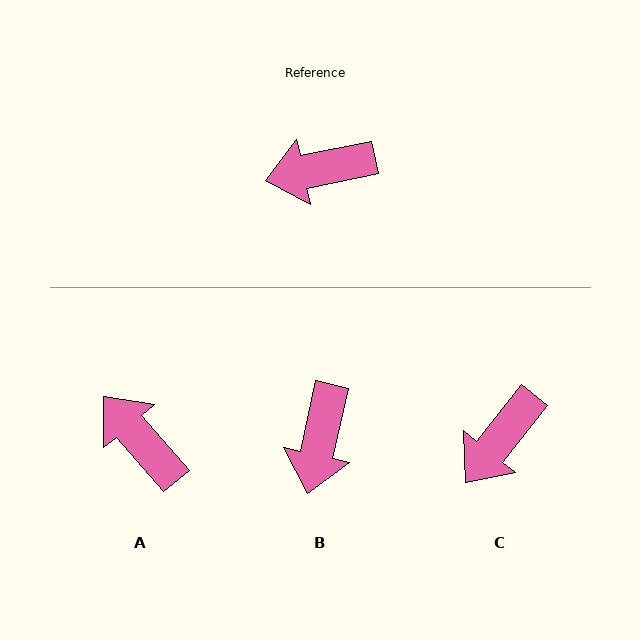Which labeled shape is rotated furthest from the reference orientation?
B, about 66 degrees away.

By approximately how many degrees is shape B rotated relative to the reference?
Approximately 66 degrees counter-clockwise.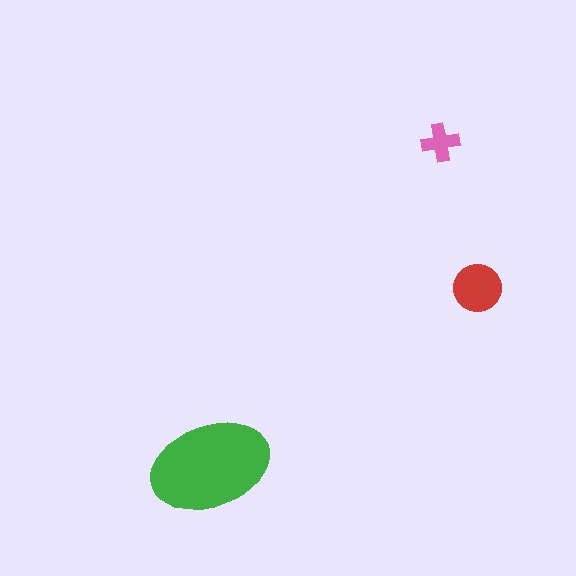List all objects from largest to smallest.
The green ellipse, the red circle, the pink cross.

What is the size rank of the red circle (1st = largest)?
2nd.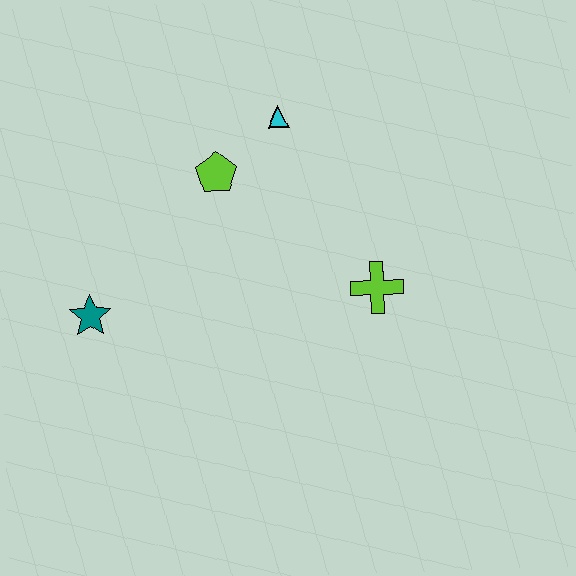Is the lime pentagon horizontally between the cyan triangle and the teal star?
Yes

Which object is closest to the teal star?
The lime pentagon is closest to the teal star.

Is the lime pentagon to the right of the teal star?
Yes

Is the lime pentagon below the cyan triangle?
Yes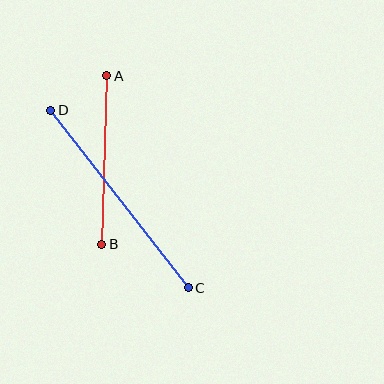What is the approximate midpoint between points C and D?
The midpoint is at approximately (120, 199) pixels.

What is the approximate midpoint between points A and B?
The midpoint is at approximately (104, 160) pixels.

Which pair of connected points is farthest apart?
Points C and D are farthest apart.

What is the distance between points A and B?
The distance is approximately 168 pixels.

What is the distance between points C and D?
The distance is approximately 224 pixels.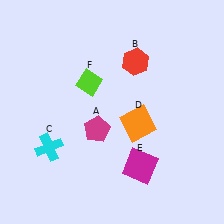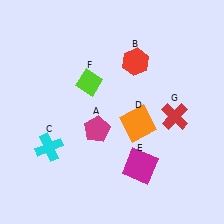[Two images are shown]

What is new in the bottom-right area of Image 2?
A red cross (G) was added in the bottom-right area of Image 2.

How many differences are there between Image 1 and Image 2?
There is 1 difference between the two images.